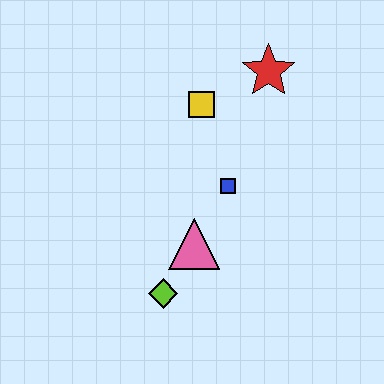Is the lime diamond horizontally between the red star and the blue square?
No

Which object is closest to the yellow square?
The red star is closest to the yellow square.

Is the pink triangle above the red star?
No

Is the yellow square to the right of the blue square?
No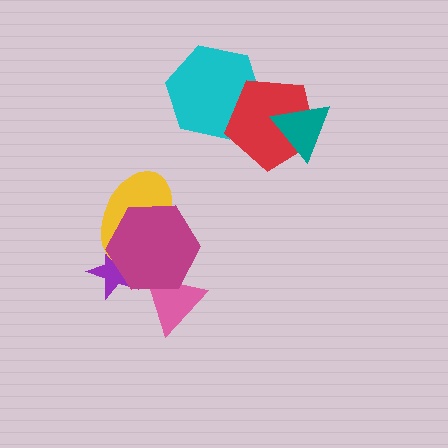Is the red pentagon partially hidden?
Yes, it is partially covered by another shape.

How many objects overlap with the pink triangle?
1 object overlaps with the pink triangle.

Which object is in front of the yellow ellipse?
The magenta hexagon is in front of the yellow ellipse.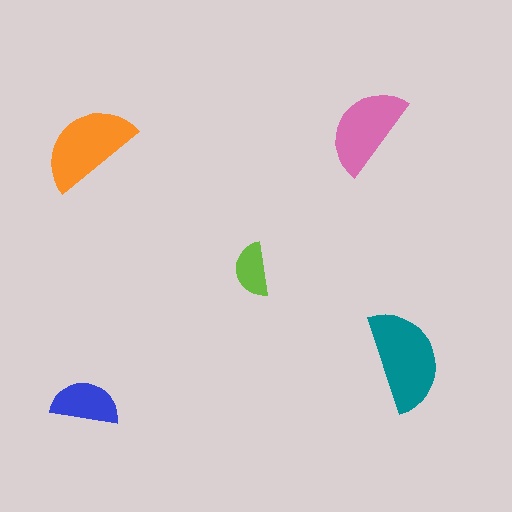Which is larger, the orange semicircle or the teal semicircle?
The teal one.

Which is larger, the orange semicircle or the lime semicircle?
The orange one.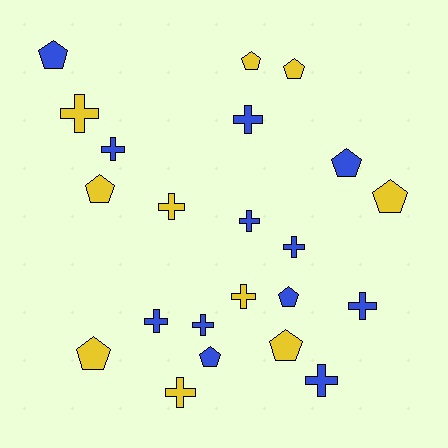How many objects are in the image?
There are 22 objects.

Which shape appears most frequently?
Cross, with 12 objects.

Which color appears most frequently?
Blue, with 12 objects.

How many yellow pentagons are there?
There are 6 yellow pentagons.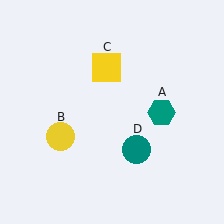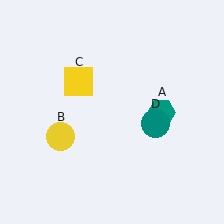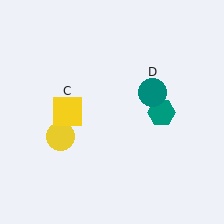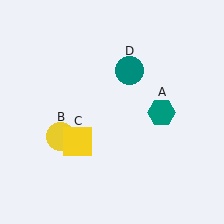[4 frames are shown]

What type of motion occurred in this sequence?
The yellow square (object C), teal circle (object D) rotated counterclockwise around the center of the scene.